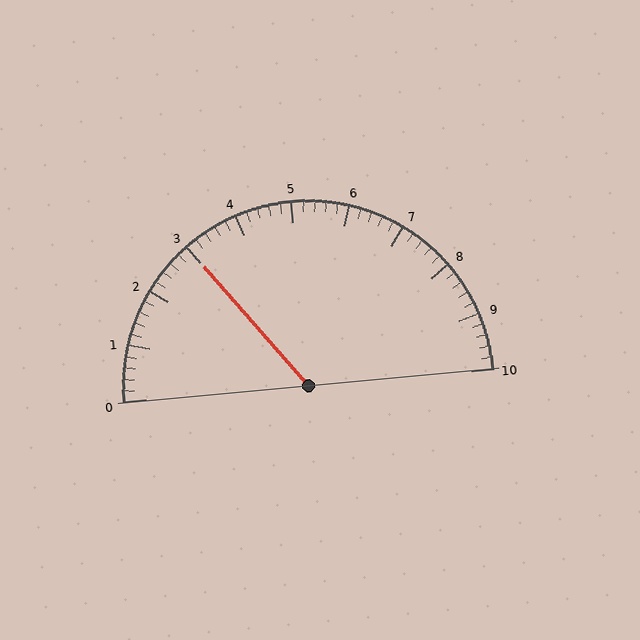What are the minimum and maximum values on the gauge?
The gauge ranges from 0 to 10.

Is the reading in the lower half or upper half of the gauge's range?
The reading is in the lower half of the range (0 to 10).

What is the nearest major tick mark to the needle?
The nearest major tick mark is 3.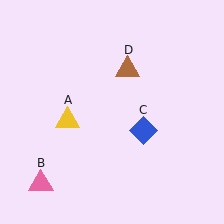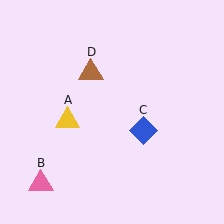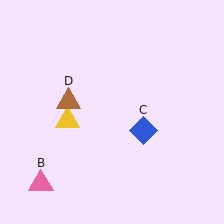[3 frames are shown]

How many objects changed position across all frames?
1 object changed position: brown triangle (object D).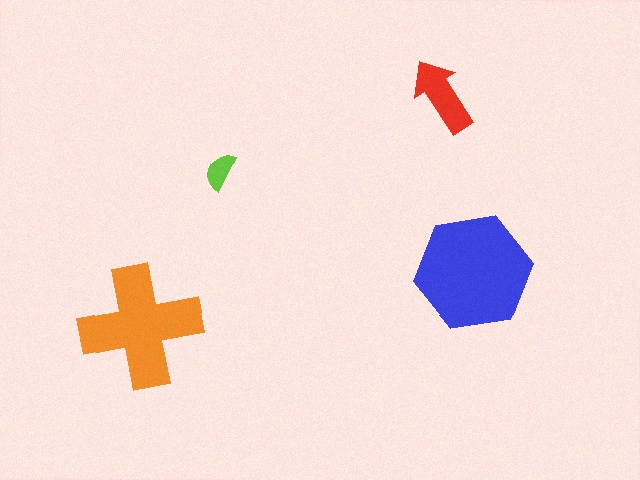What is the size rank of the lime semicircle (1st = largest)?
4th.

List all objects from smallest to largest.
The lime semicircle, the red arrow, the orange cross, the blue hexagon.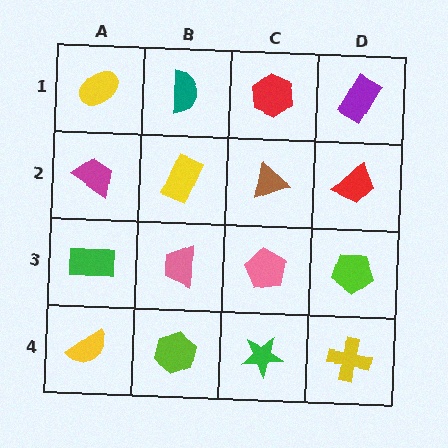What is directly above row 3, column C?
A brown triangle.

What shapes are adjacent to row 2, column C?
A red hexagon (row 1, column C), a pink pentagon (row 3, column C), a yellow rectangle (row 2, column B), a red trapezoid (row 2, column D).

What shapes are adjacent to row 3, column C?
A brown triangle (row 2, column C), a green star (row 4, column C), a pink trapezoid (row 3, column B), a lime pentagon (row 3, column D).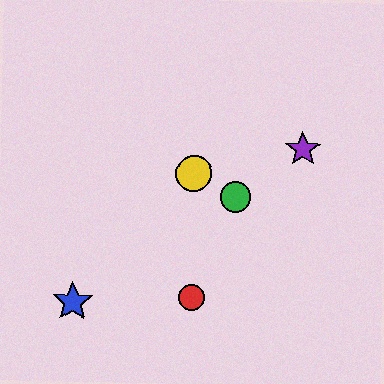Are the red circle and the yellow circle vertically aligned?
Yes, both are at x≈191.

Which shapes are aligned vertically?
The red circle, the yellow circle are aligned vertically.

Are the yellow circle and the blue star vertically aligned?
No, the yellow circle is at x≈194 and the blue star is at x≈73.